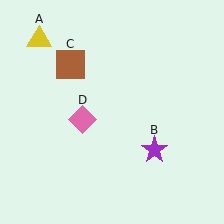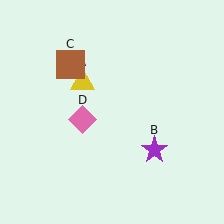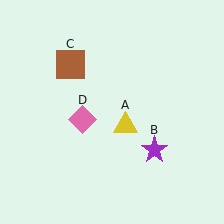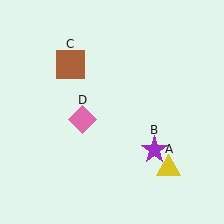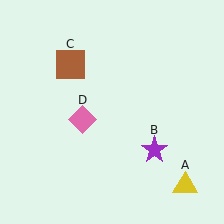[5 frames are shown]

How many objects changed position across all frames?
1 object changed position: yellow triangle (object A).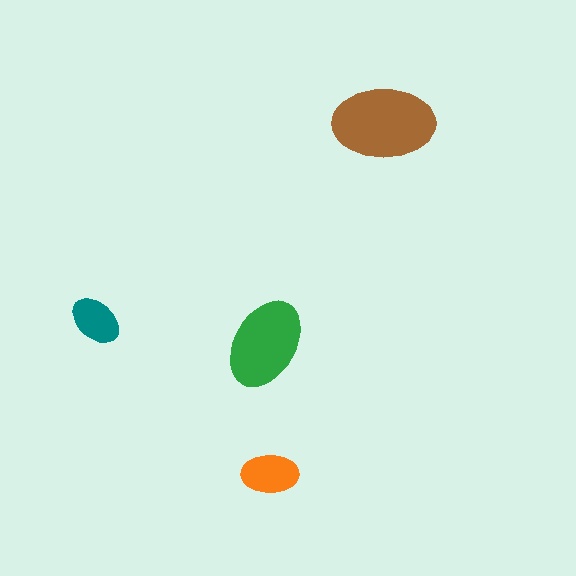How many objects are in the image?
There are 4 objects in the image.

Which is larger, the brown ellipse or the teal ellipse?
The brown one.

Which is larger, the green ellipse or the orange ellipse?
The green one.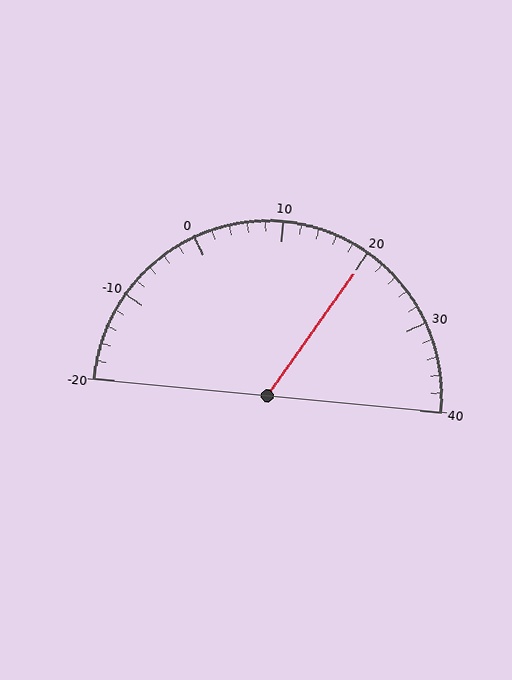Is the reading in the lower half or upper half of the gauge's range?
The reading is in the upper half of the range (-20 to 40).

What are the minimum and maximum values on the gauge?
The gauge ranges from -20 to 40.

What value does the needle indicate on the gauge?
The needle indicates approximately 20.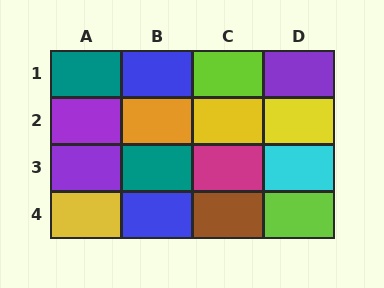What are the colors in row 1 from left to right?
Teal, blue, lime, purple.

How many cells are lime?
2 cells are lime.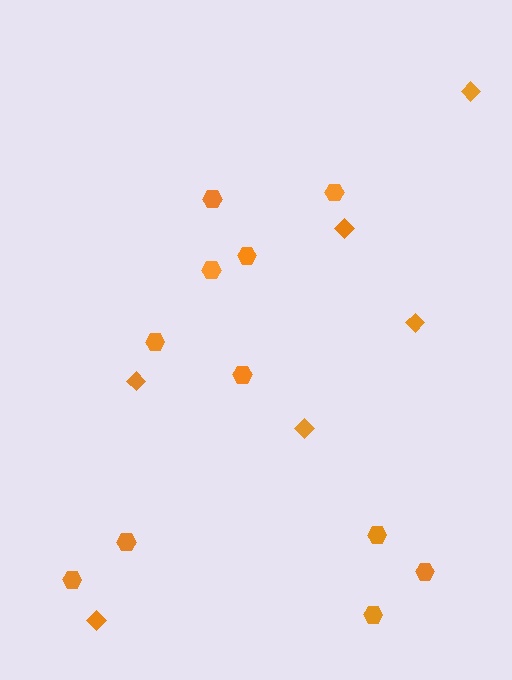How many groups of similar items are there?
There are 2 groups: one group of hexagons (11) and one group of diamonds (6).